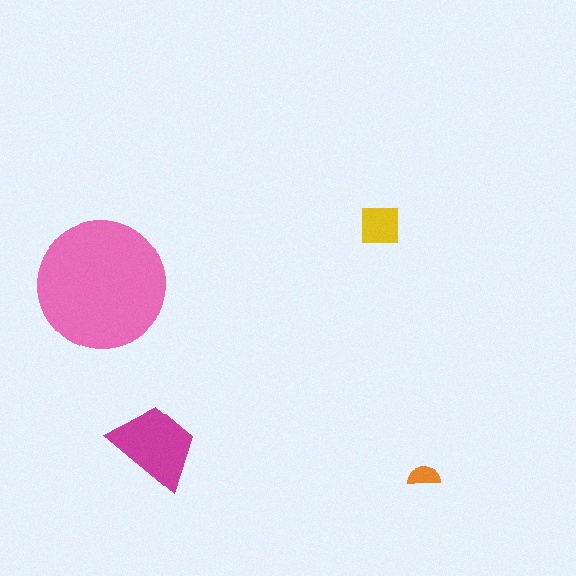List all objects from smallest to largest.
The orange semicircle, the yellow square, the magenta trapezoid, the pink circle.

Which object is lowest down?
The orange semicircle is bottommost.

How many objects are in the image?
There are 4 objects in the image.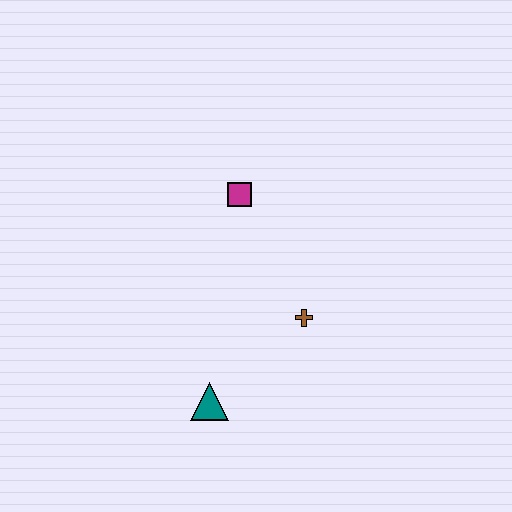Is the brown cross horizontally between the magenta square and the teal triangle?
No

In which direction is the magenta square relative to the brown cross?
The magenta square is above the brown cross.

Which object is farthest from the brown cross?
The magenta square is farthest from the brown cross.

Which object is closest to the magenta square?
The brown cross is closest to the magenta square.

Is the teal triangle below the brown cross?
Yes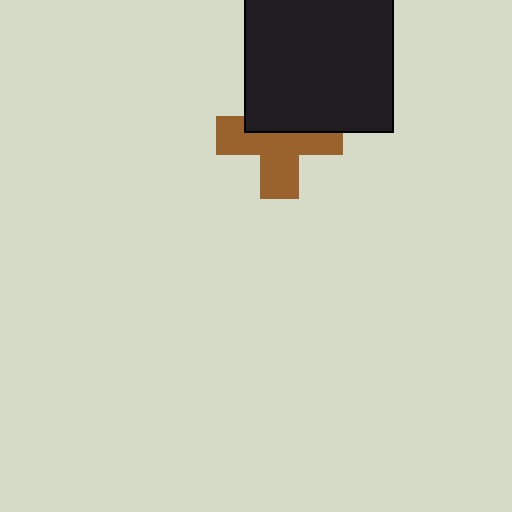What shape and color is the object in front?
The object in front is a black rectangle.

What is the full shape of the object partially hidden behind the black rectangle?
The partially hidden object is a brown cross.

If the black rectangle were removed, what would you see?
You would see the complete brown cross.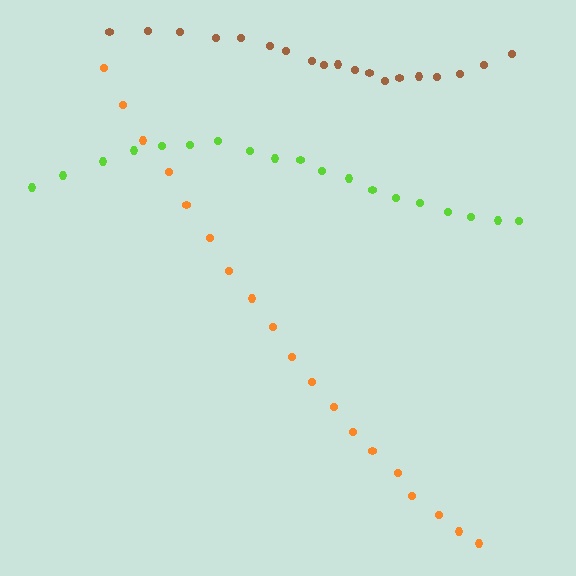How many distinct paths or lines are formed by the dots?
There are 3 distinct paths.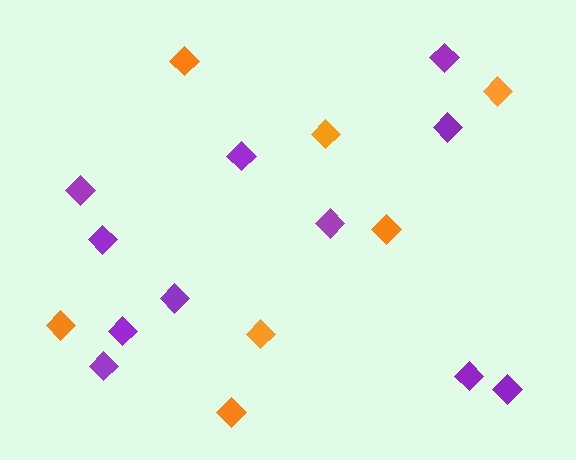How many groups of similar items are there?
There are 2 groups: one group of orange diamonds (7) and one group of purple diamonds (11).